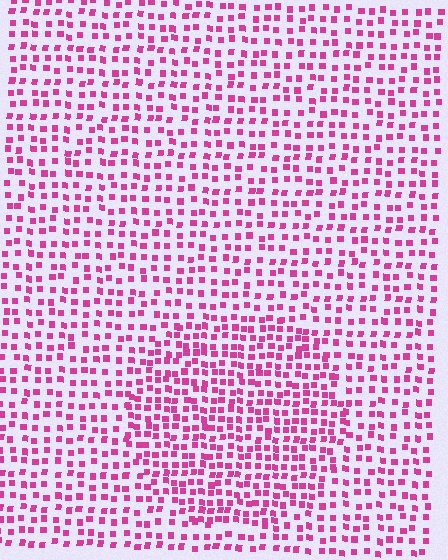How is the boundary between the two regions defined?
The boundary is defined by a change in element density (approximately 1.6x ratio). All elements are the same color, size, and shape.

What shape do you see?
I see a circle.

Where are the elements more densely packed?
The elements are more densely packed inside the circle boundary.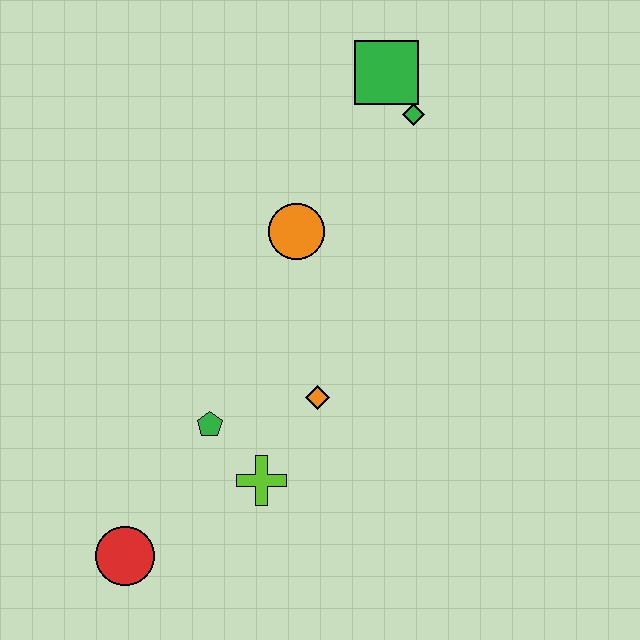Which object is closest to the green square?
The green diamond is closest to the green square.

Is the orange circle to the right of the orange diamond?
No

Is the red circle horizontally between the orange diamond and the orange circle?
No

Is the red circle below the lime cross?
Yes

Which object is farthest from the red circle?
The green square is farthest from the red circle.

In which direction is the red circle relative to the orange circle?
The red circle is below the orange circle.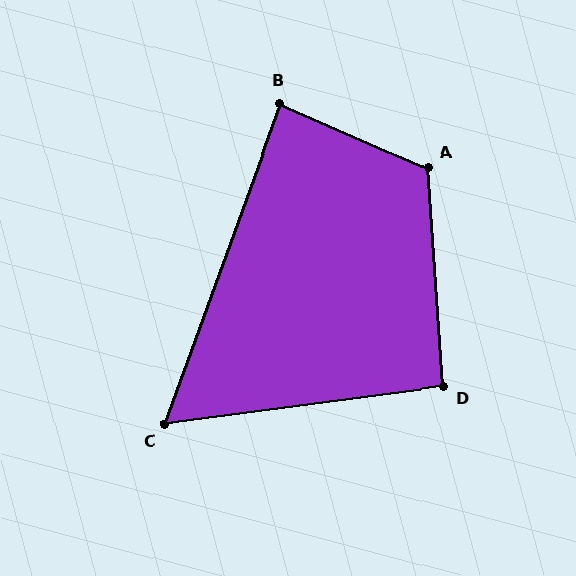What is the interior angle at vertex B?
Approximately 86 degrees (approximately right).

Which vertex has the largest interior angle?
A, at approximately 117 degrees.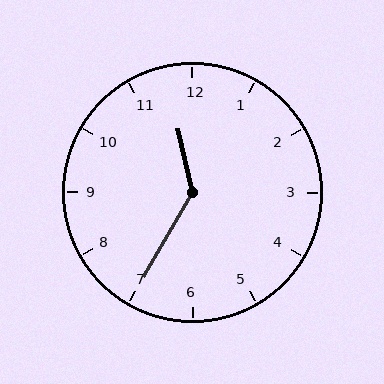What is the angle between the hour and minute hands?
Approximately 138 degrees.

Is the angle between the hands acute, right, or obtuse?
It is obtuse.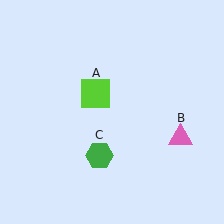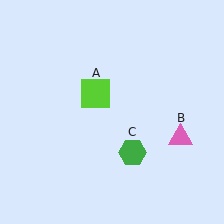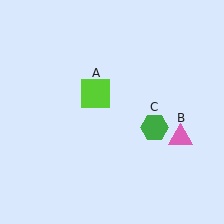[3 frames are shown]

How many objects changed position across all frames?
1 object changed position: green hexagon (object C).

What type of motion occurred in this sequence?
The green hexagon (object C) rotated counterclockwise around the center of the scene.